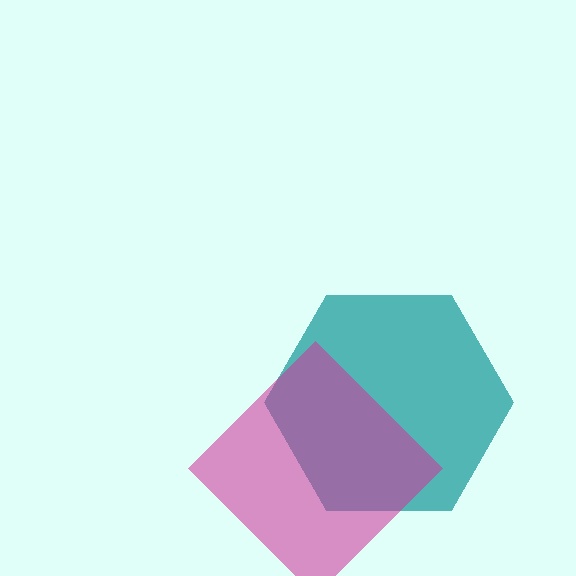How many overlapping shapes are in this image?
There are 2 overlapping shapes in the image.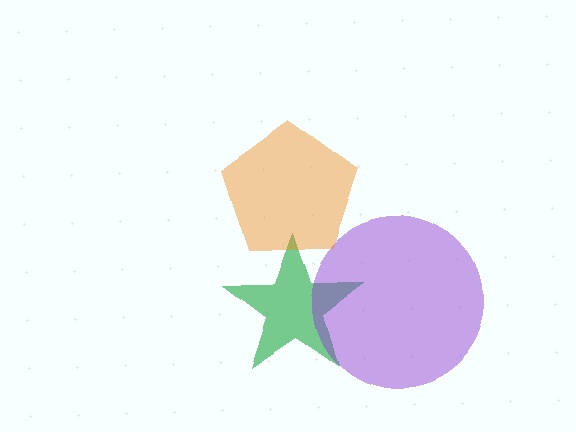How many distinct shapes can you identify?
There are 3 distinct shapes: a green star, a purple circle, an orange pentagon.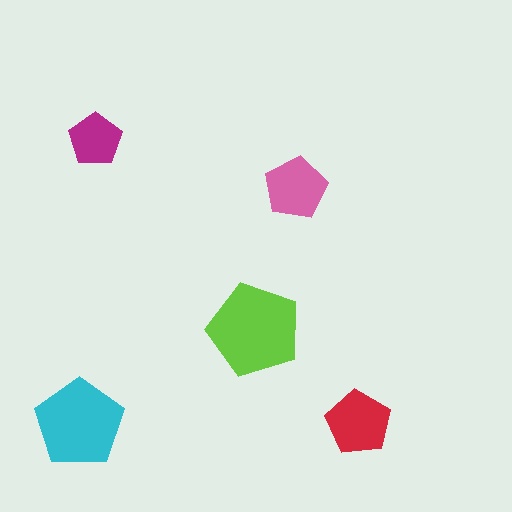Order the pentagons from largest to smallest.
the lime one, the cyan one, the red one, the pink one, the magenta one.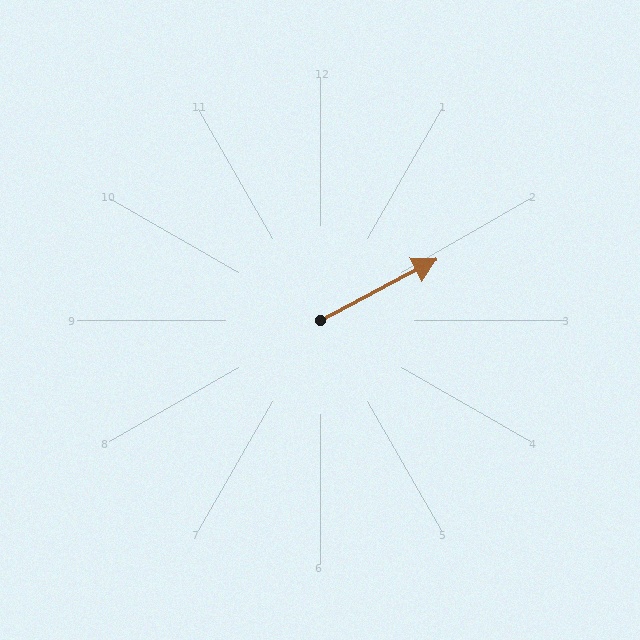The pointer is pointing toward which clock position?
Roughly 2 o'clock.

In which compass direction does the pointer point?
Northeast.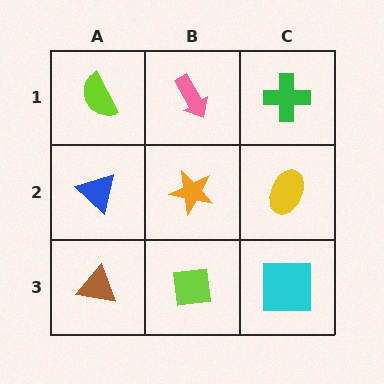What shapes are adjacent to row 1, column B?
An orange star (row 2, column B), a lime semicircle (row 1, column A), a green cross (row 1, column C).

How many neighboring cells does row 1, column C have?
2.